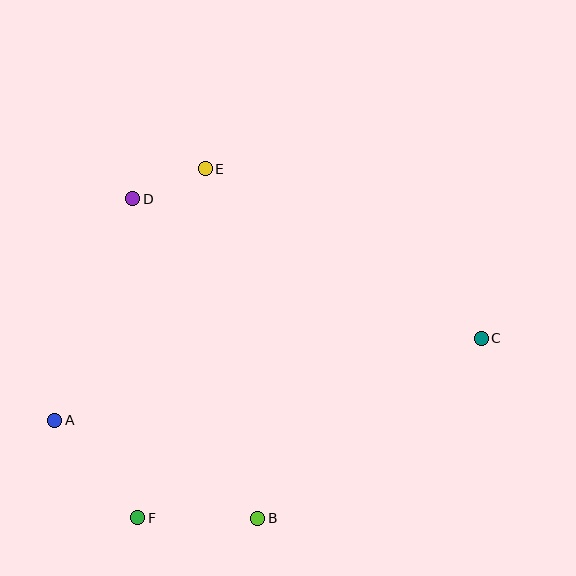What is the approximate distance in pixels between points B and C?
The distance between B and C is approximately 287 pixels.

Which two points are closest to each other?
Points D and E are closest to each other.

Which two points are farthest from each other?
Points A and C are farthest from each other.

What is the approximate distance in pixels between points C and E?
The distance between C and E is approximately 324 pixels.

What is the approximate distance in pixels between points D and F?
The distance between D and F is approximately 319 pixels.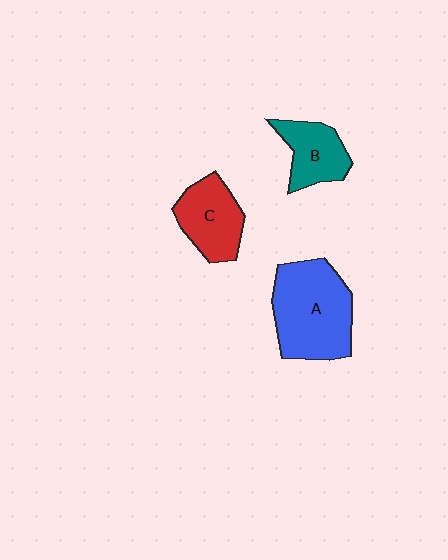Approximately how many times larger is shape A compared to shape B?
Approximately 1.9 times.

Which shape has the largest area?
Shape A (blue).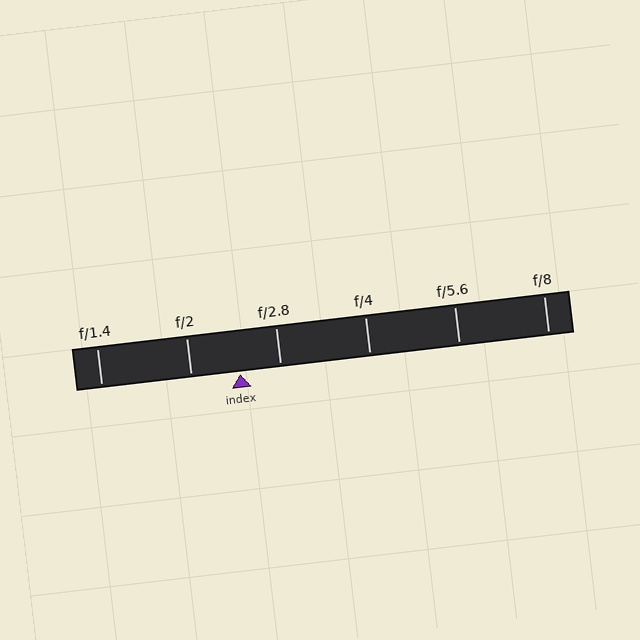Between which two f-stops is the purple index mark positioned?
The index mark is between f/2 and f/2.8.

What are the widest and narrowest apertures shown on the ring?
The widest aperture shown is f/1.4 and the narrowest is f/8.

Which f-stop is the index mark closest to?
The index mark is closest to f/2.8.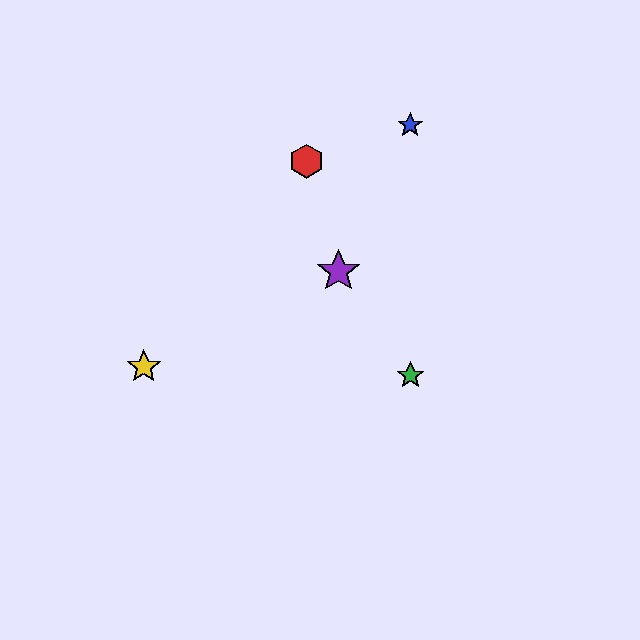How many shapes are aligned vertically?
2 shapes (the blue star, the green star) are aligned vertically.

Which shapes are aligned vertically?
The blue star, the green star are aligned vertically.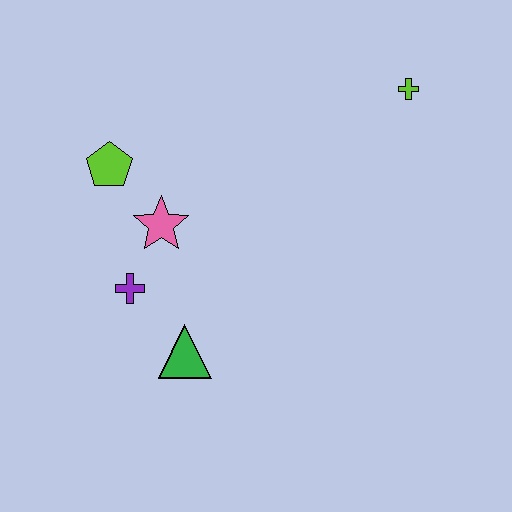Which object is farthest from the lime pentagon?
The lime cross is farthest from the lime pentagon.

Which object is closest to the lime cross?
The pink star is closest to the lime cross.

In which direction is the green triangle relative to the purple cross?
The green triangle is below the purple cross.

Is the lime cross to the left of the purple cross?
No